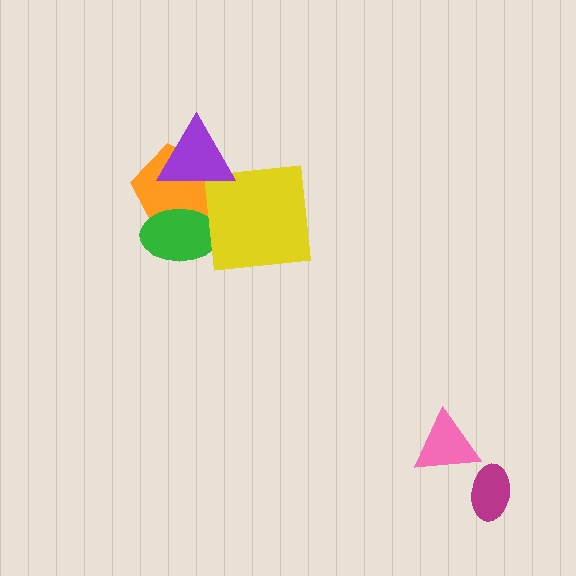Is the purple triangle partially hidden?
No, no other shape covers it.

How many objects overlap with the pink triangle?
0 objects overlap with the pink triangle.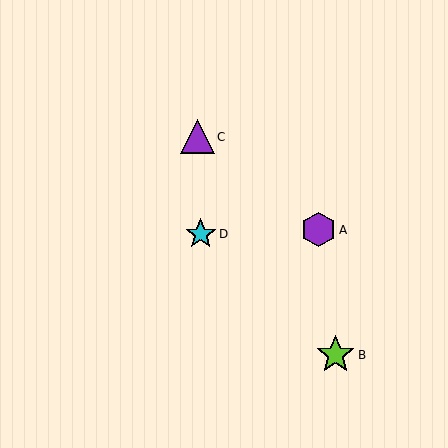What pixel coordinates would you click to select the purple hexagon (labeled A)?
Click at (319, 230) to select the purple hexagon A.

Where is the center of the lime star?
The center of the lime star is at (336, 355).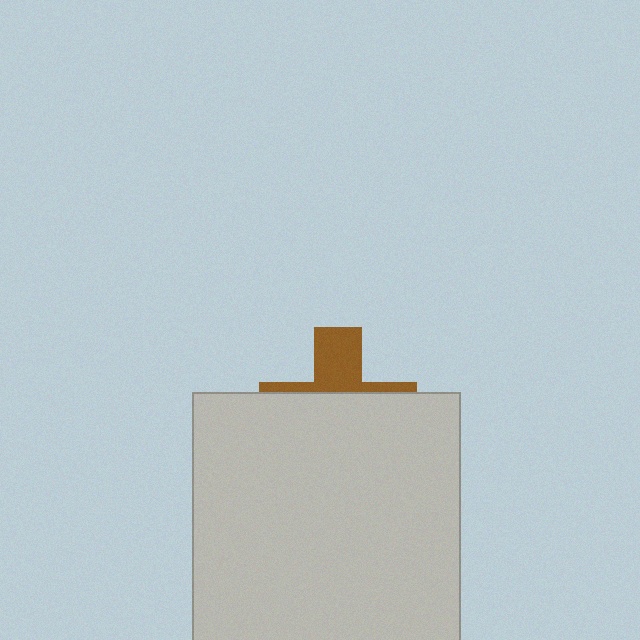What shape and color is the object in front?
The object in front is a light gray square.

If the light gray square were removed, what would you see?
You would see the complete brown cross.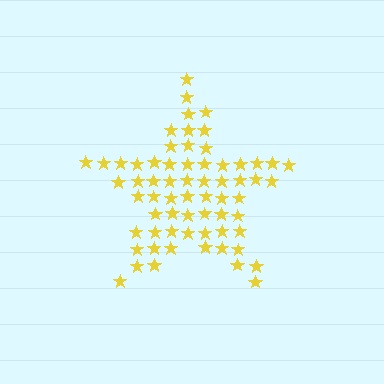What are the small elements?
The small elements are stars.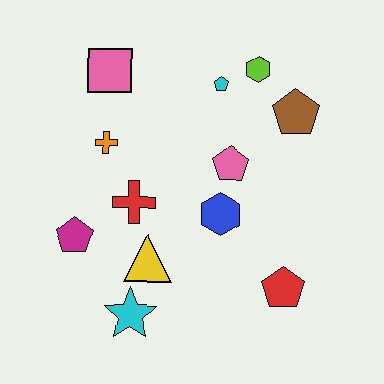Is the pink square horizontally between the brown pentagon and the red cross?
No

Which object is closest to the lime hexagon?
The cyan pentagon is closest to the lime hexagon.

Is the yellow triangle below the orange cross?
Yes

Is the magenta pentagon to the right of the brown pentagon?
No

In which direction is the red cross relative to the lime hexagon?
The red cross is below the lime hexagon.